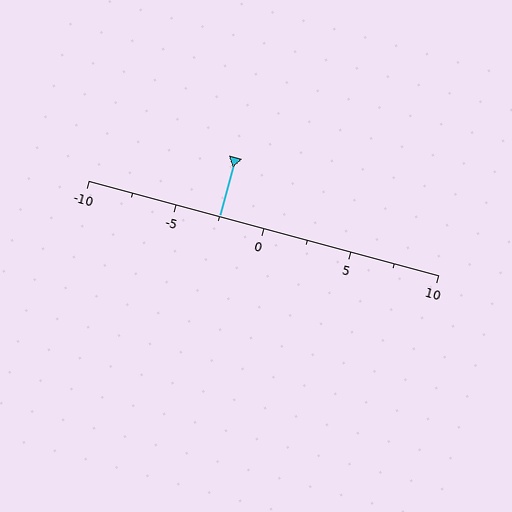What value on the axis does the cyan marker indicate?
The marker indicates approximately -2.5.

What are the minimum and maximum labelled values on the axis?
The axis runs from -10 to 10.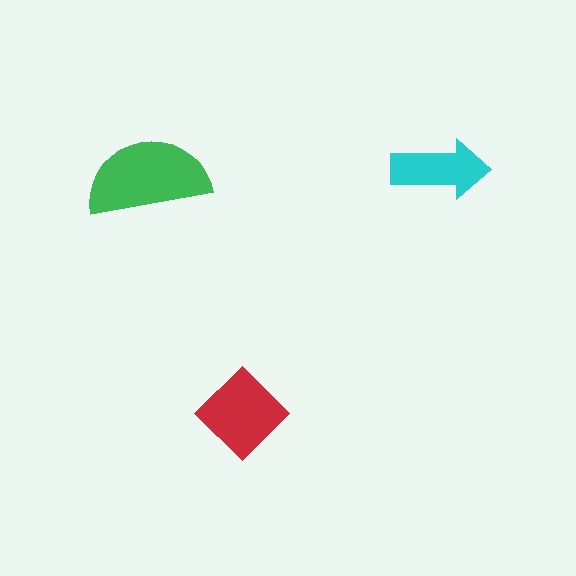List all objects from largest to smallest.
The green semicircle, the red diamond, the cyan arrow.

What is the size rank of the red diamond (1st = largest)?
2nd.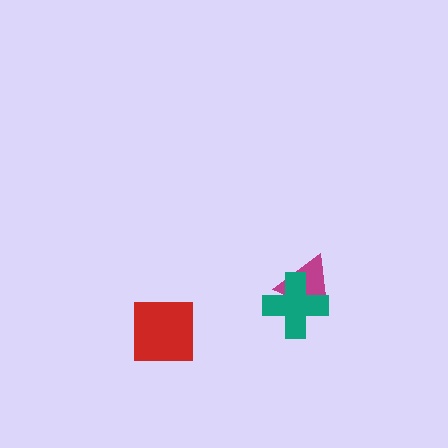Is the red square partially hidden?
No, no other shape covers it.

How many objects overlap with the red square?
0 objects overlap with the red square.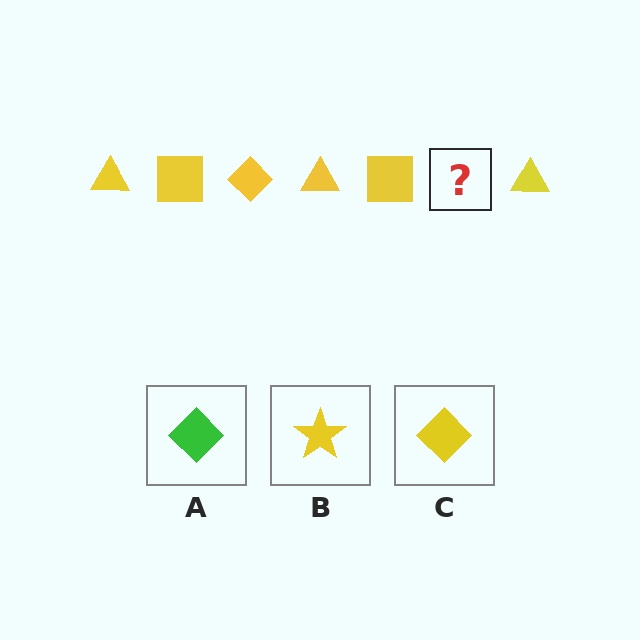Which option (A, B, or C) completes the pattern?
C.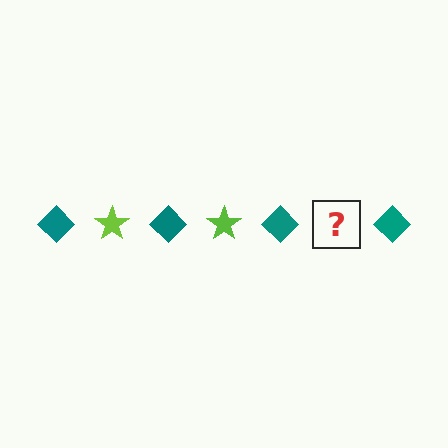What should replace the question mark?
The question mark should be replaced with a lime star.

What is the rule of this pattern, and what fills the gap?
The rule is that the pattern alternates between teal diamond and lime star. The gap should be filled with a lime star.